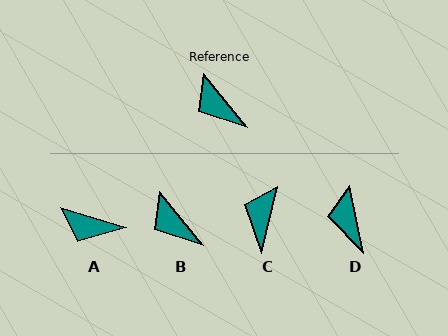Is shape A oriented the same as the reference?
No, it is off by about 34 degrees.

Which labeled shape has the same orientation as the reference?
B.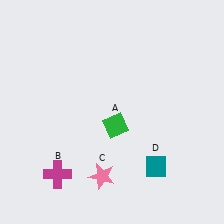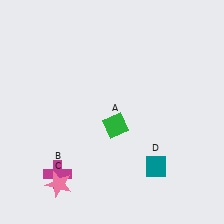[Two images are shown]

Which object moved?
The pink star (C) moved left.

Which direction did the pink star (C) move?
The pink star (C) moved left.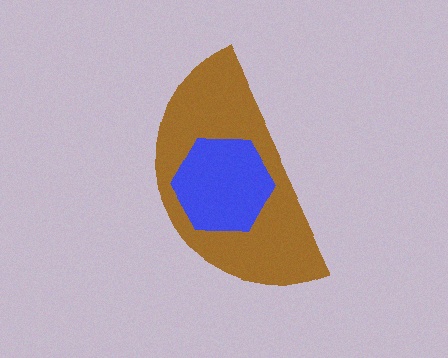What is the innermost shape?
The blue hexagon.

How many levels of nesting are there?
2.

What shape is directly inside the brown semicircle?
The blue hexagon.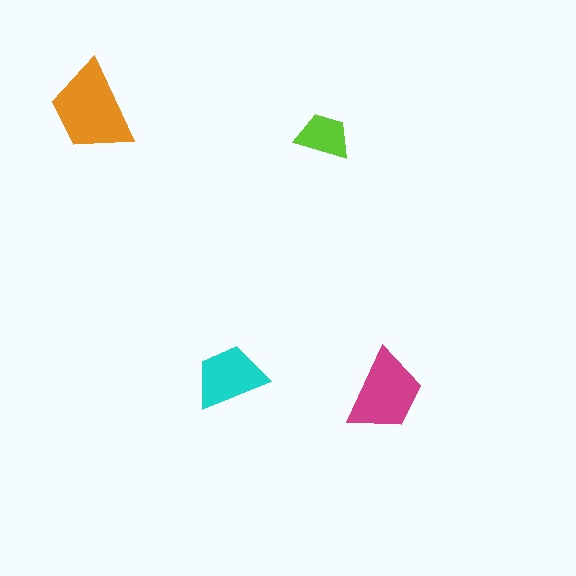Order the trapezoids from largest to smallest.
the orange one, the magenta one, the cyan one, the lime one.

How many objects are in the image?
There are 4 objects in the image.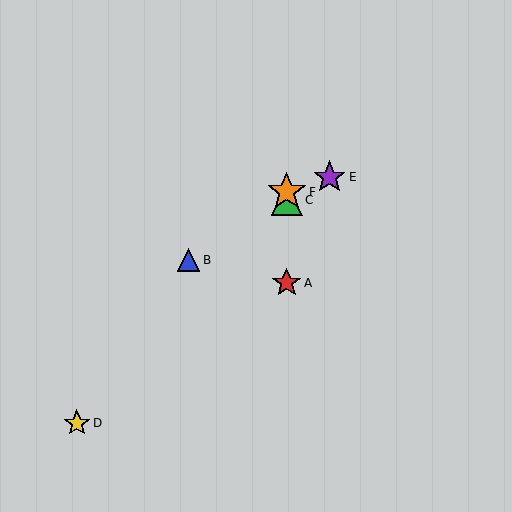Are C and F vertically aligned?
Yes, both are at x≈287.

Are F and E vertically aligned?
No, F is at x≈287 and E is at x≈329.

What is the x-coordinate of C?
Object C is at x≈287.